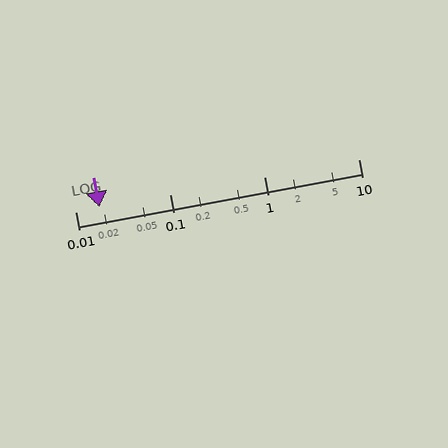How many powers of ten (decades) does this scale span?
The scale spans 3 decades, from 0.01 to 10.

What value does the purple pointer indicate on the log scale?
The pointer indicates approximately 0.018.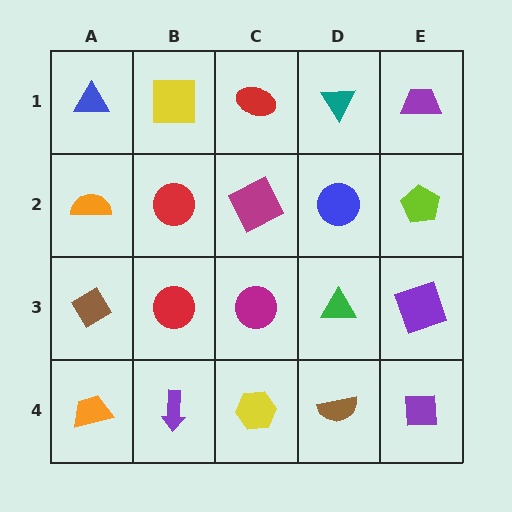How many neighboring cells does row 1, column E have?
2.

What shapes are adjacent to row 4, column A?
A brown diamond (row 3, column A), a purple arrow (row 4, column B).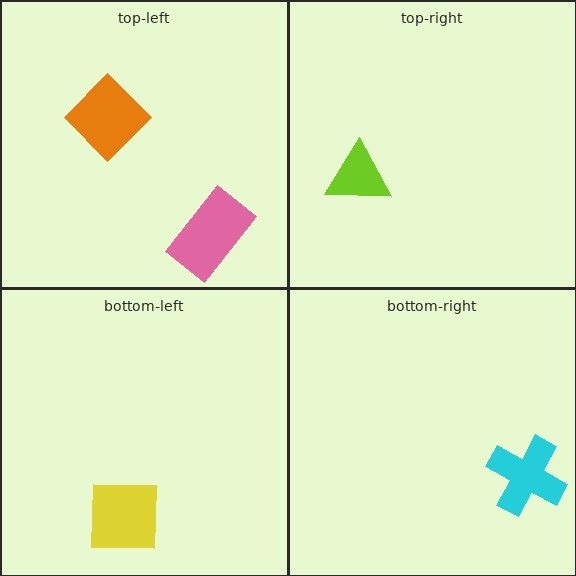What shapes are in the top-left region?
The orange diamond, the pink rectangle.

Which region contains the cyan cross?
The bottom-right region.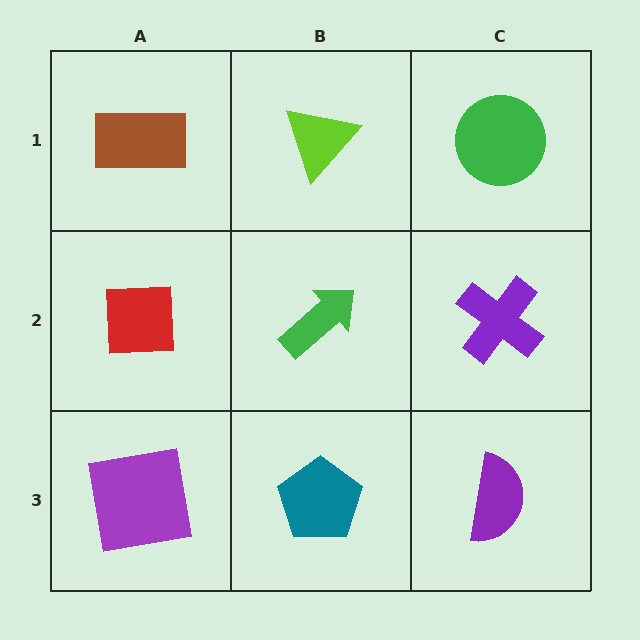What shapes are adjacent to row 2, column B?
A lime triangle (row 1, column B), a teal pentagon (row 3, column B), a red square (row 2, column A), a purple cross (row 2, column C).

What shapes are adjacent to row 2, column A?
A brown rectangle (row 1, column A), a purple square (row 3, column A), a green arrow (row 2, column B).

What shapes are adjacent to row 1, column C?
A purple cross (row 2, column C), a lime triangle (row 1, column B).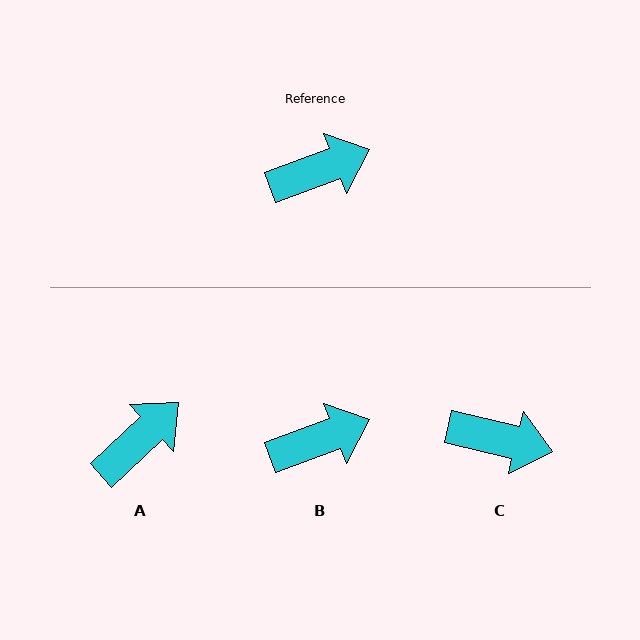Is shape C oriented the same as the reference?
No, it is off by about 34 degrees.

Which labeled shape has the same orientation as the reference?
B.